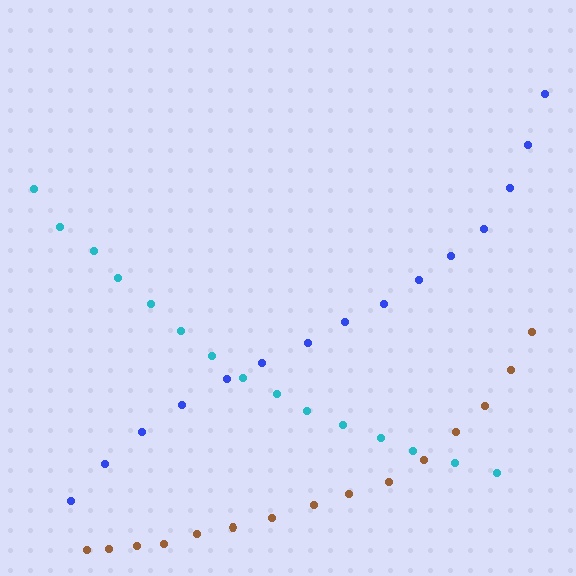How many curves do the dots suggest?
There are 3 distinct paths.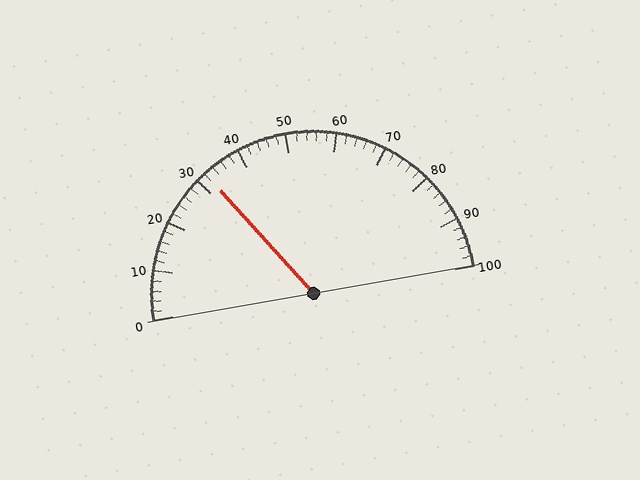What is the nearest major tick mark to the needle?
The nearest major tick mark is 30.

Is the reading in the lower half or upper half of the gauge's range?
The reading is in the lower half of the range (0 to 100).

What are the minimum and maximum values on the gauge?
The gauge ranges from 0 to 100.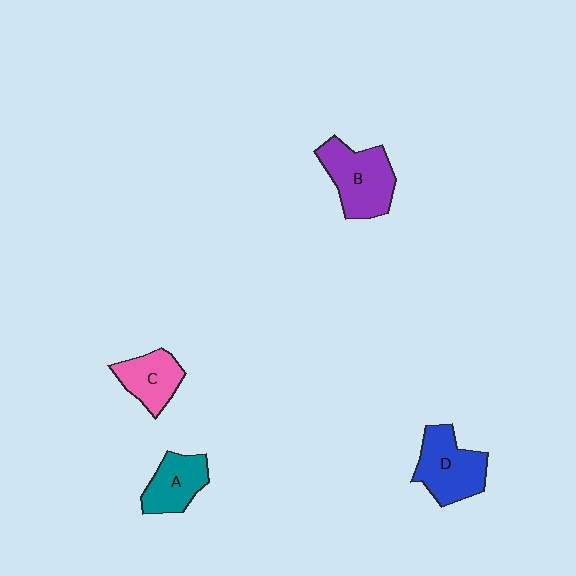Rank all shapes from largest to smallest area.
From largest to smallest: B (purple), D (blue), A (teal), C (pink).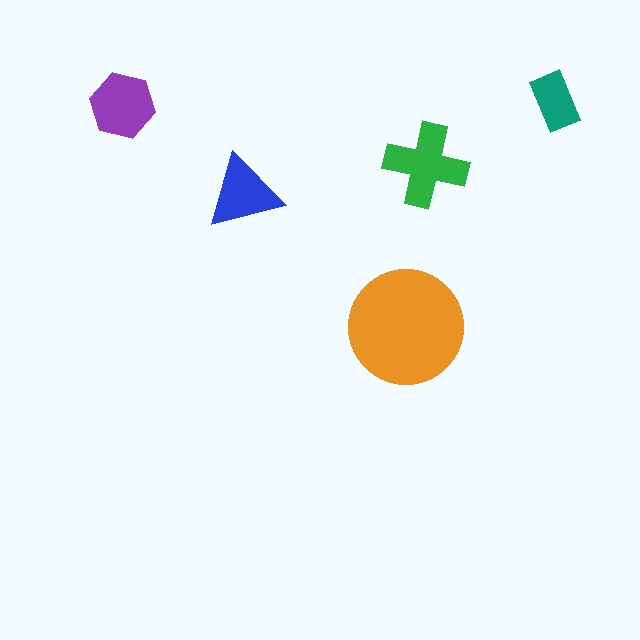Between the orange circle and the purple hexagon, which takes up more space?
The orange circle.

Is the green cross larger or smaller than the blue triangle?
Larger.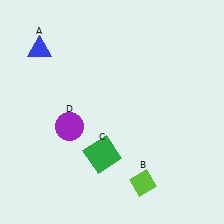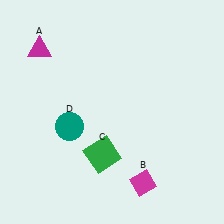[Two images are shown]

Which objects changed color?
A changed from blue to magenta. B changed from lime to magenta. D changed from purple to teal.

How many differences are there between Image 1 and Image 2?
There are 3 differences between the two images.